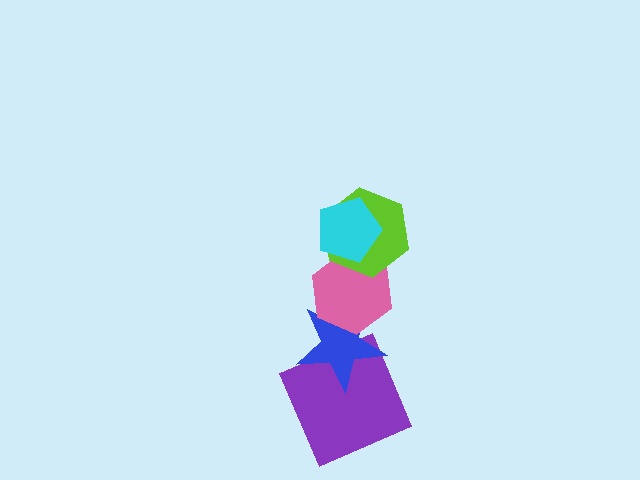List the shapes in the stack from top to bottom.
From top to bottom: the cyan pentagon, the lime hexagon, the pink hexagon, the blue star, the purple square.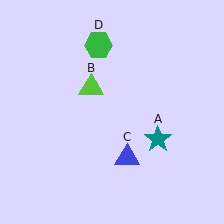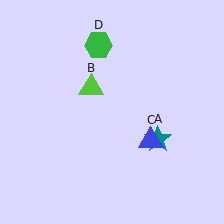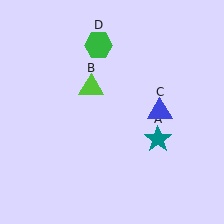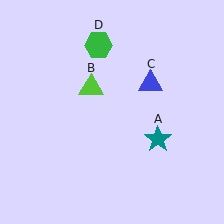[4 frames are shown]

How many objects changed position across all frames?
1 object changed position: blue triangle (object C).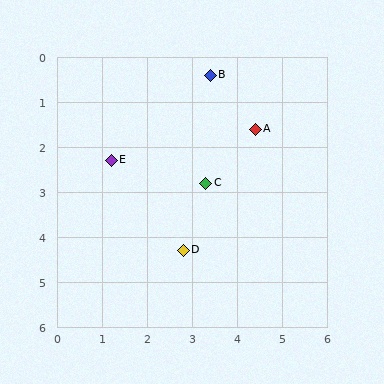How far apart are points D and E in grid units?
Points D and E are about 2.6 grid units apart.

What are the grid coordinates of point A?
Point A is at approximately (4.4, 1.6).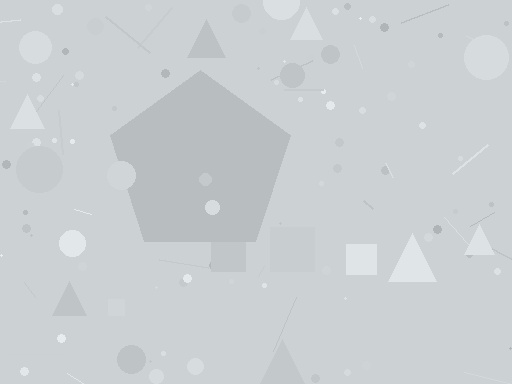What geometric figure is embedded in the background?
A pentagon is embedded in the background.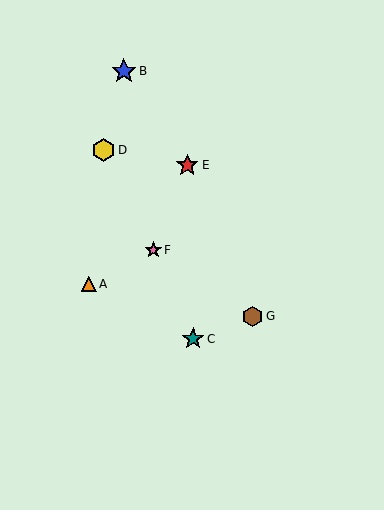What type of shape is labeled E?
Shape E is a red star.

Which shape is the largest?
The blue star (labeled B) is the largest.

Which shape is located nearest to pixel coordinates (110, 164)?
The yellow hexagon (labeled D) at (103, 150) is nearest to that location.